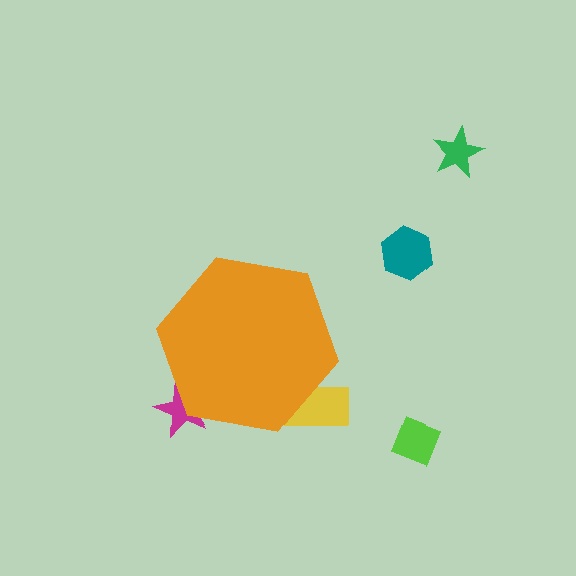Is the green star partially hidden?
No, the green star is fully visible.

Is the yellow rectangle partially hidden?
Yes, the yellow rectangle is partially hidden behind the orange hexagon.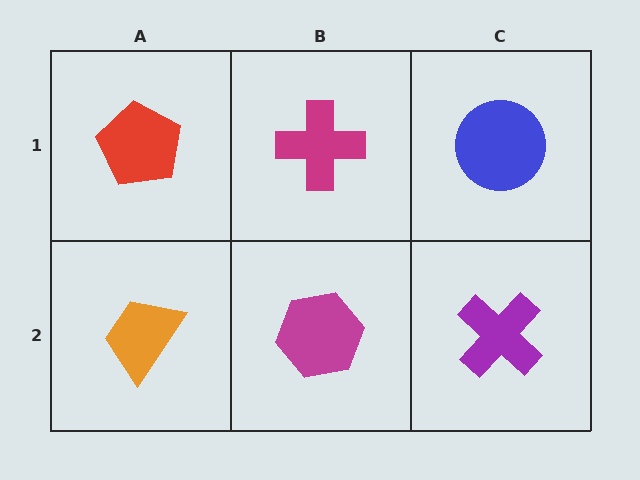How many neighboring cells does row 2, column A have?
2.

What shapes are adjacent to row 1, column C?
A purple cross (row 2, column C), a magenta cross (row 1, column B).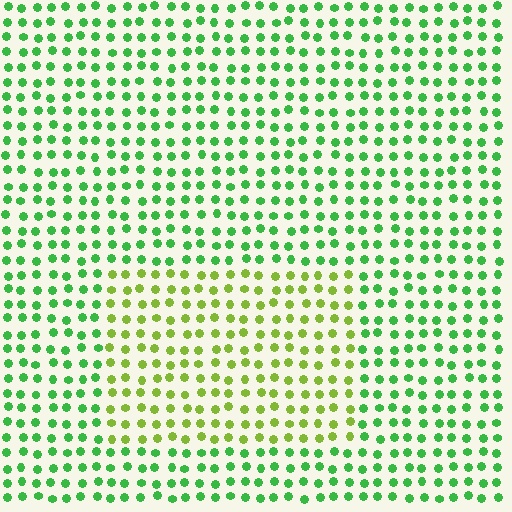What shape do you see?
I see a rectangle.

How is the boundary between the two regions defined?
The boundary is defined purely by a slight shift in hue (about 40 degrees). Spacing, size, and orientation are identical on both sides.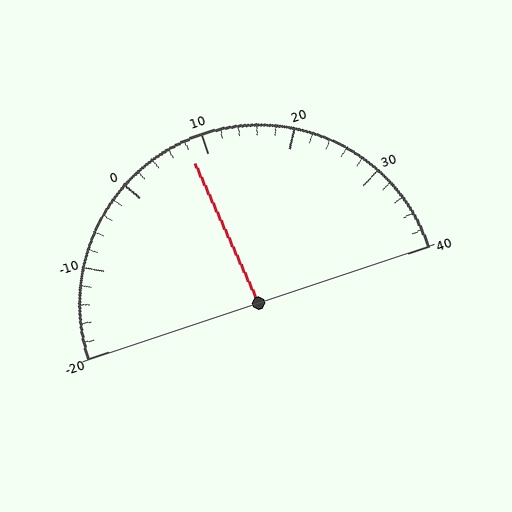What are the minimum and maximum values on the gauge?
The gauge ranges from -20 to 40.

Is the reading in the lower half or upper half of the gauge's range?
The reading is in the lower half of the range (-20 to 40).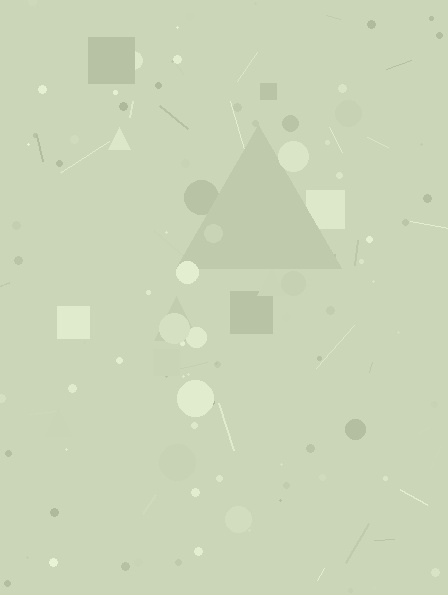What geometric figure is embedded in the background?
A triangle is embedded in the background.